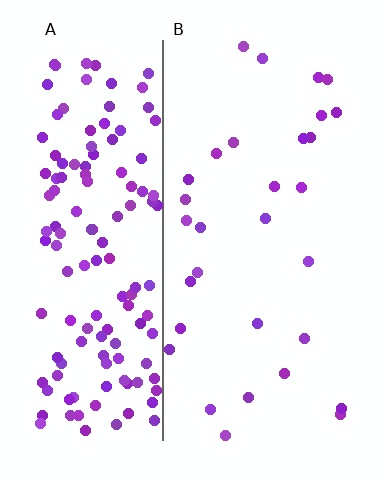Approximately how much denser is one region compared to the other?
Approximately 4.9× — region A over region B.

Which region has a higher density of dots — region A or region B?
A (the left).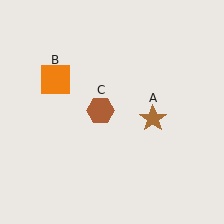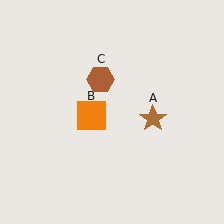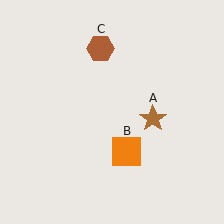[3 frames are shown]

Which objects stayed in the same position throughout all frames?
Brown star (object A) remained stationary.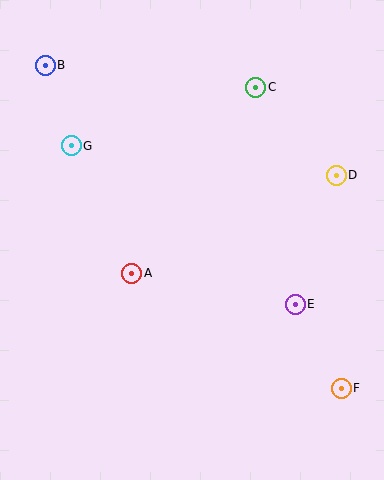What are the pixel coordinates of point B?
Point B is at (45, 65).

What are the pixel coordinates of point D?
Point D is at (336, 175).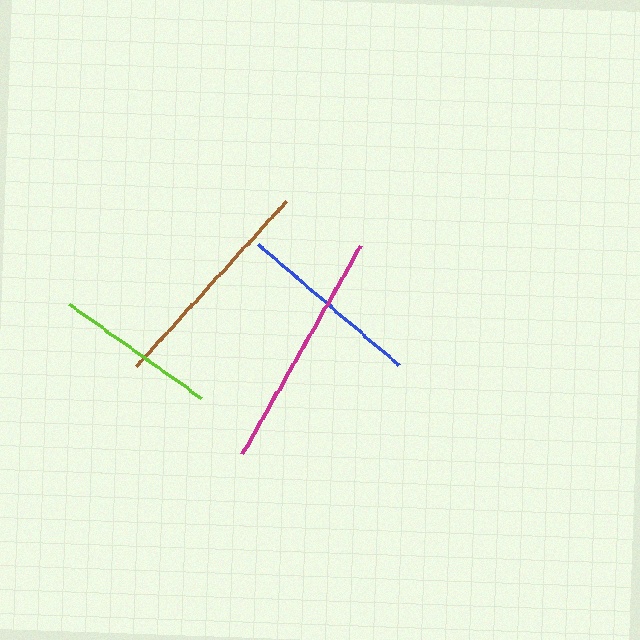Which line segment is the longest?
The magenta line is the longest at approximately 240 pixels.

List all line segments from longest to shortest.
From longest to shortest: magenta, brown, blue, lime.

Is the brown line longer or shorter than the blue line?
The brown line is longer than the blue line.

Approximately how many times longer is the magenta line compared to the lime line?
The magenta line is approximately 1.5 times the length of the lime line.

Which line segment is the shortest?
The lime line is the shortest at approximately 162 pixels.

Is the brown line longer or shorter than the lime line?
The brown line is longer than the lime line.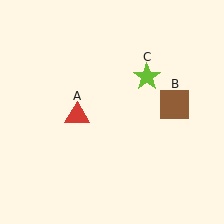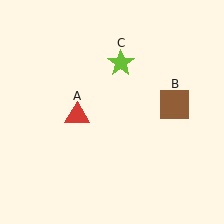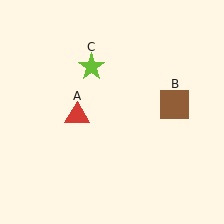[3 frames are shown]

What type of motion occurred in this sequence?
The lime star (object C) rotated counterclockwise around the center of the scene.